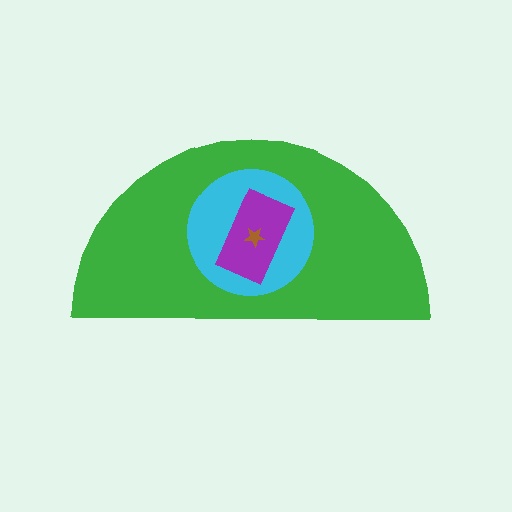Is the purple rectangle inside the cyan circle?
Yes.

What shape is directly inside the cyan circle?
The purple rectangle.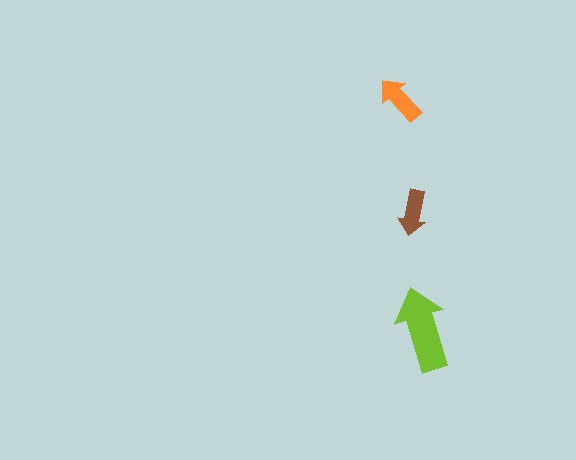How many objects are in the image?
There are 3 objects in the image.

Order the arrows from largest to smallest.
the lime one, the orange one, the brown one.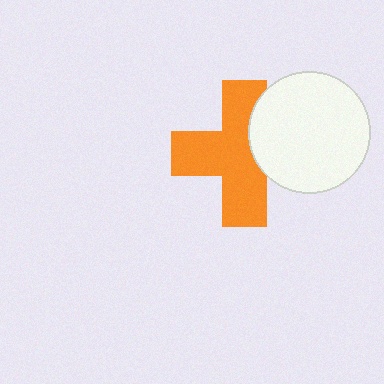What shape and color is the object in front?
The object in front is a white circle.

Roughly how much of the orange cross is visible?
Most of it is visible (roughly 69%).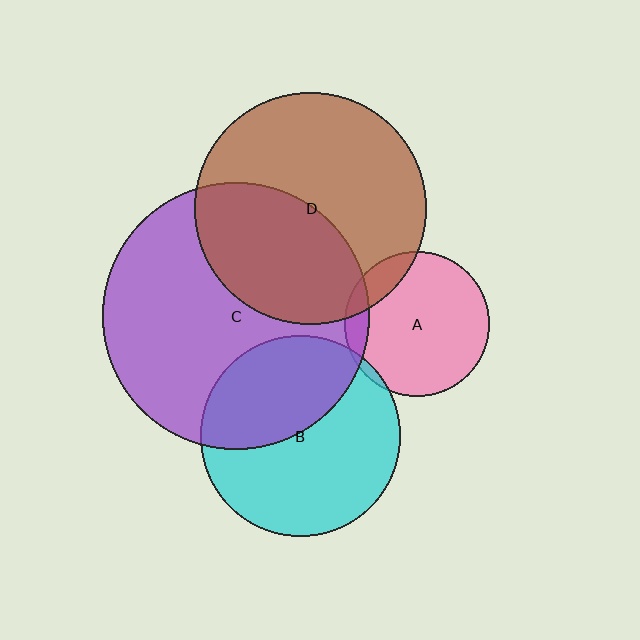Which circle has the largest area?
Circle C (purple).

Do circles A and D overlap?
Yes.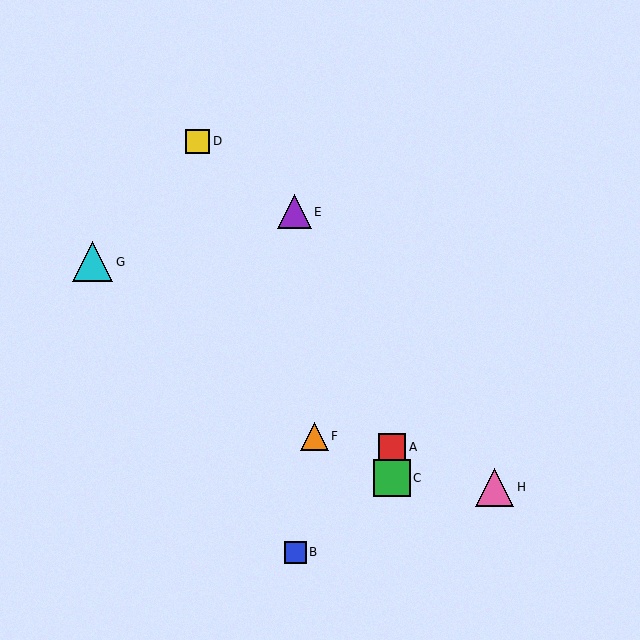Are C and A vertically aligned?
Yes, both are at x≈392.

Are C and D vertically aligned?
No, C is at x≈392 and D is at x≈197.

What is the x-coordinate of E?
Object E is at x≈294.